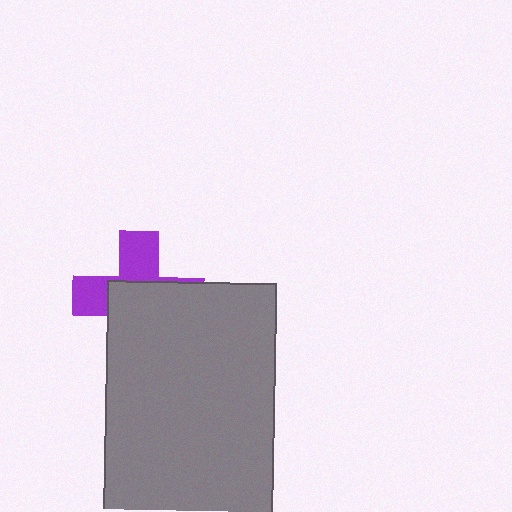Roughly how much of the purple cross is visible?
A small part of it is visible (roughly 40%).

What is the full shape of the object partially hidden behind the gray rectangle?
The partially hidden object is a purple cross.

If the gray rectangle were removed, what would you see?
You would see the complete purple cross.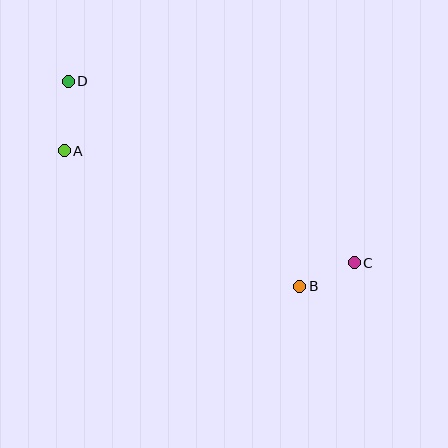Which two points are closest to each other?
Points B and C are closest to each other.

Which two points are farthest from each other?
Points C and D are farthest from each other.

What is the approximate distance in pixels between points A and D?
The distance between A and D is approximately 70 pixels.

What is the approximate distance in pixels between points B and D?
The distance between B and D is approximately 310 pixels.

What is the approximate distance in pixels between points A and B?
The distance between A and B is approximately 272 pixels.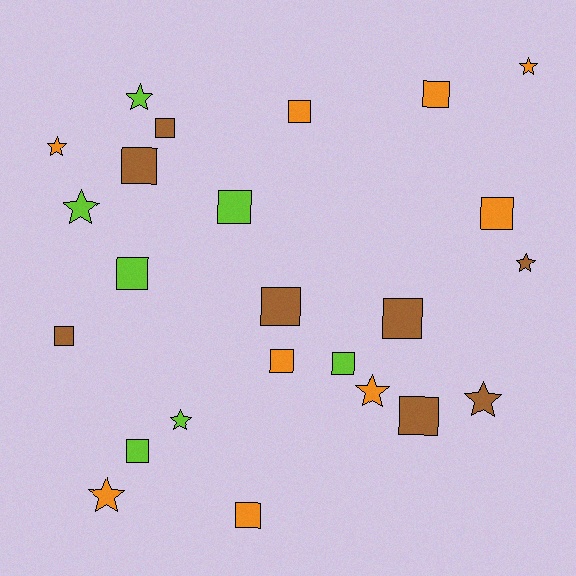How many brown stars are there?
There are 2 brown stars.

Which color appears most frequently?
Orange, with 9 objects.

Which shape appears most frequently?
Square, with 15 objects.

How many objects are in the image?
There are 24 objects.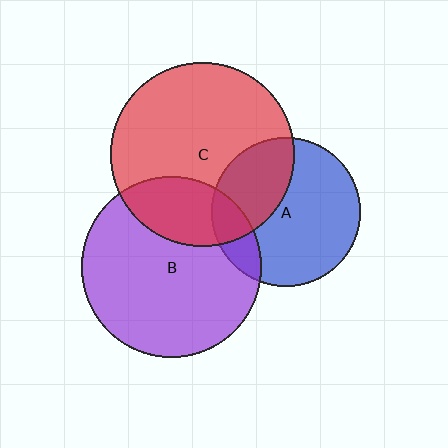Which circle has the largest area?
Circle C (red).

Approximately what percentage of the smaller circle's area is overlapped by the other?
Approximately 25%.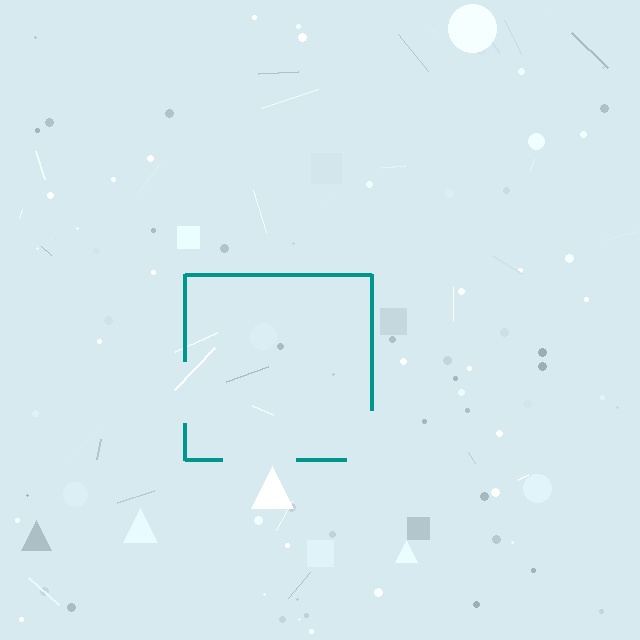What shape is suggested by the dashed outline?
The dashed outline suggests a square.